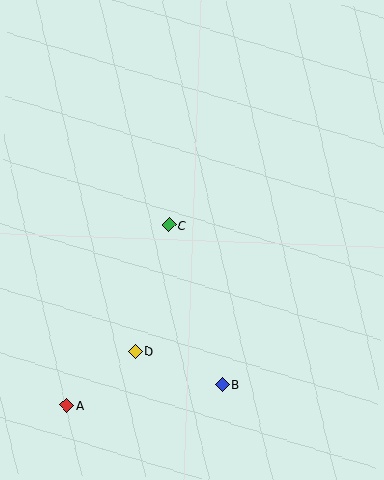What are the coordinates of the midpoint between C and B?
The midpoint between C and B is at (195, 305).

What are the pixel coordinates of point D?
Point D is at (135, 351).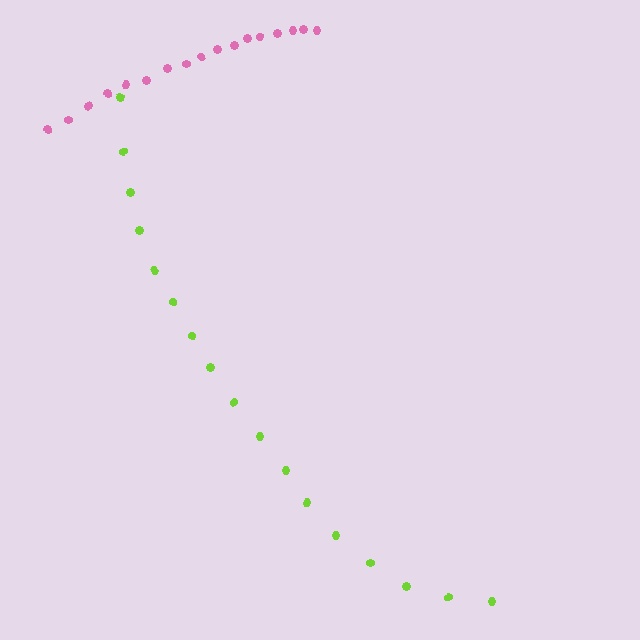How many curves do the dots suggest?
There are 2 distinct paths.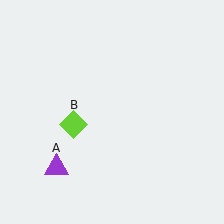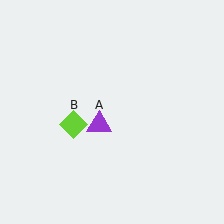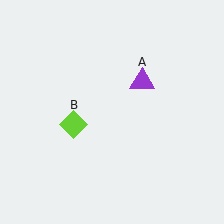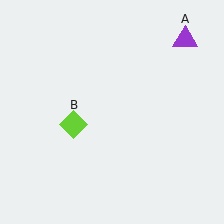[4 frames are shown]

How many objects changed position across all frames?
1 object changed position: purple triangle (object A).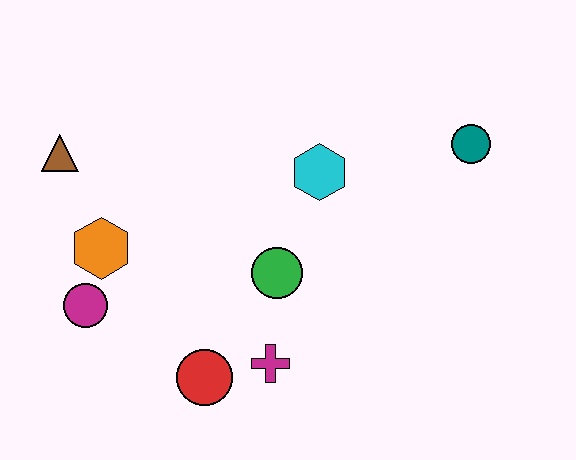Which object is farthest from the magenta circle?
The teal circle is farthest from the magenta circle.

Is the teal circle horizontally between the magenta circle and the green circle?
No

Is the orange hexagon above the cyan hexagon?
No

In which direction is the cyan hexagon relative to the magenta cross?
The cyan hexagon is above the magenta cross.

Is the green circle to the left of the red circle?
No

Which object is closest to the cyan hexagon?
The green circle is closest to the cyan hexagon.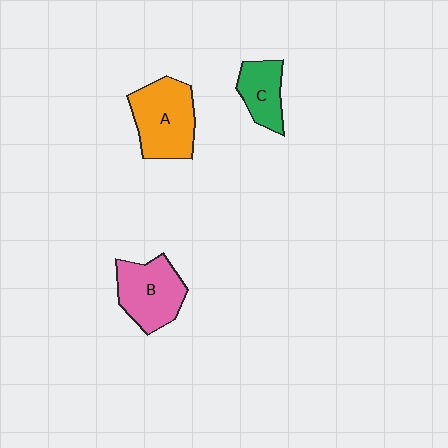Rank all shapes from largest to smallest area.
From largest to smallest: A (orange), B (pink), C (green).